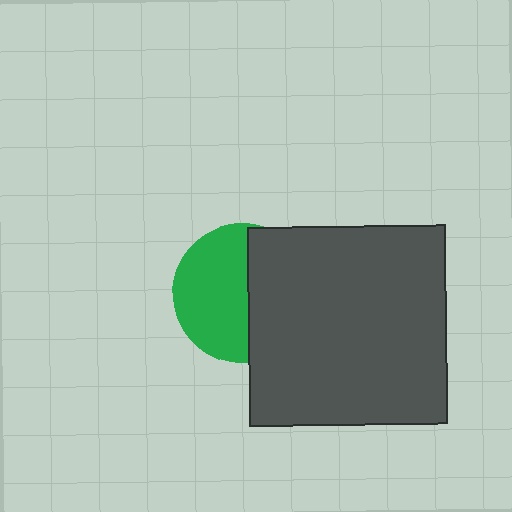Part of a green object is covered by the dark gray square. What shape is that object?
It is a circle.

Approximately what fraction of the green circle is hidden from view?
Roughly 45% of the green circle is hidden behind the dark gray square.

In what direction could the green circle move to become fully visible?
The green circle could move left. That would shift it out from behind the dark gray square entirely.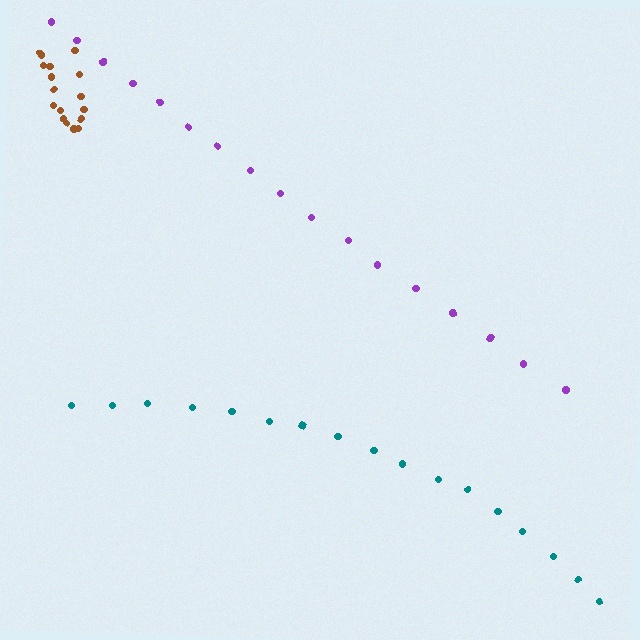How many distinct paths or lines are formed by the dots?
There are 3 distinct paths.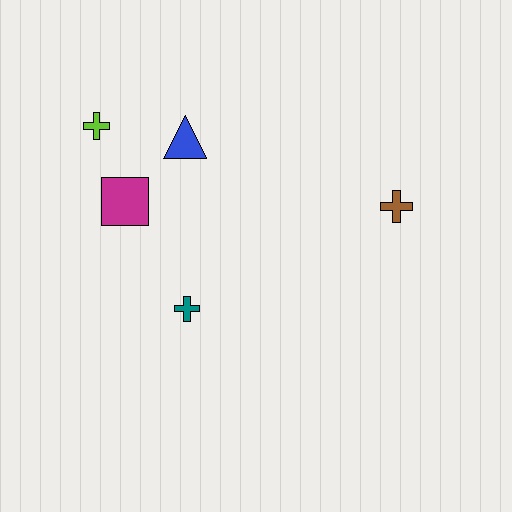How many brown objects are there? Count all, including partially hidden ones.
There is 1 brown object.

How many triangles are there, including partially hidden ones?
There is 1 triangle.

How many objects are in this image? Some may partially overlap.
There are 5 objects.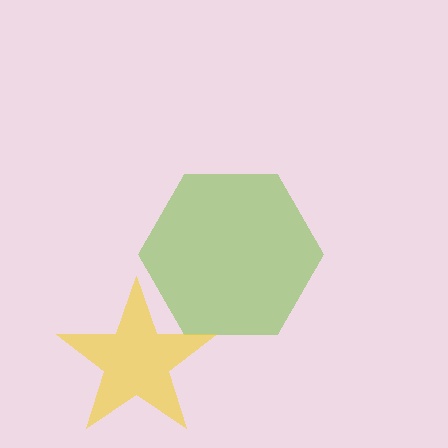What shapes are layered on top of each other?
The layered shapes are: a lime hexagon, a yellow star.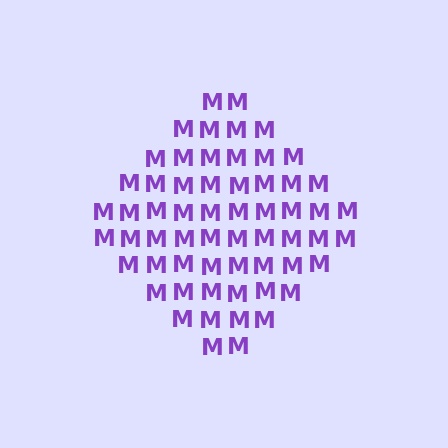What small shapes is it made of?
It is made of small letter M's.